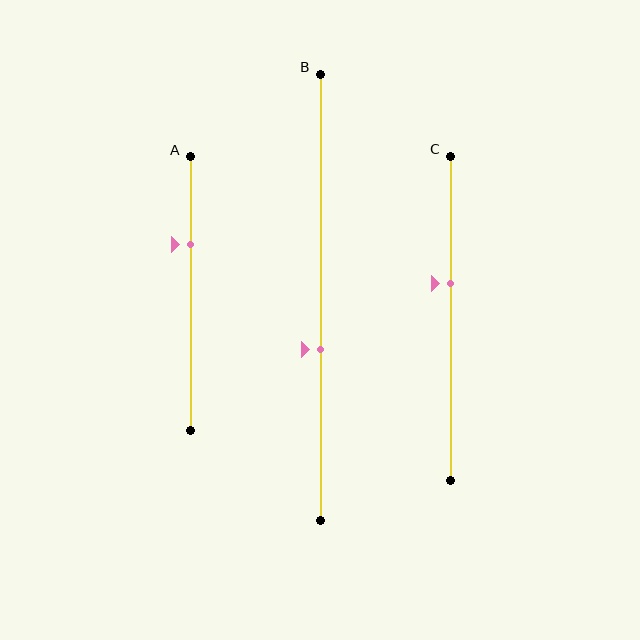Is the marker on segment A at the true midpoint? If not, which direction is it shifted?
No, the marker on segment A is shifted upward by about 18% of the segment length.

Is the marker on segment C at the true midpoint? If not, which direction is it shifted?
No, the marker on segment C is shifted upward by about 11% of the segment length.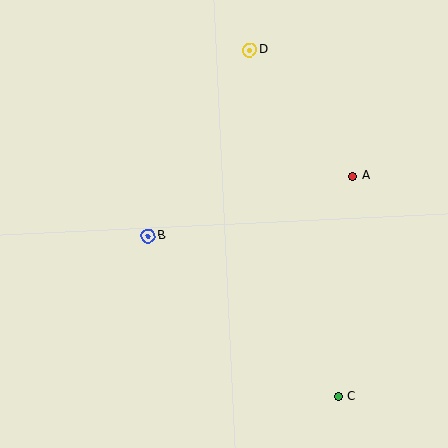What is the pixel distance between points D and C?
The distance between D and C is 358 pixels.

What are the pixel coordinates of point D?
Point D is at (250, 50).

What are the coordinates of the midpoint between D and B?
The midpoint between D and B is at (199, 143).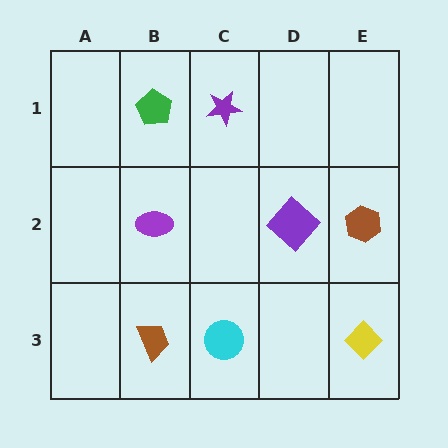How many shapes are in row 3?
3 shapes.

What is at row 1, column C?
A purple star.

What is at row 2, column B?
A purple ellipse.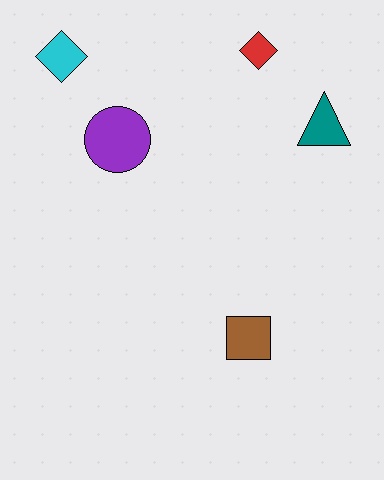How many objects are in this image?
There are 5 objects.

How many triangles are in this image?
There is 1 triangle.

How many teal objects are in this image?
There is 1 teal object.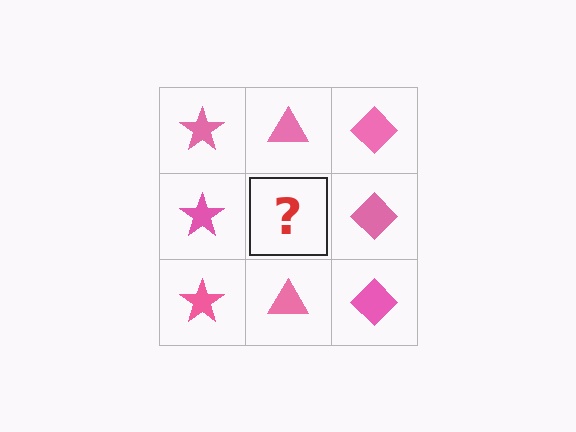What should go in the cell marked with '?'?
The missing cell should contain a pink triangle.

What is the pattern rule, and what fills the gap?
The rule is that each column has a consistent shape. The gap should be filled with a pink triangle.